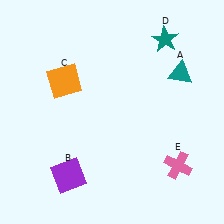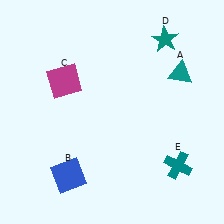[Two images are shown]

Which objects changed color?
B changed from purple to blue. C changed from orange to magenta. E changed from pink to teal.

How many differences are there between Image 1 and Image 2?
There are 3 differences between the two images.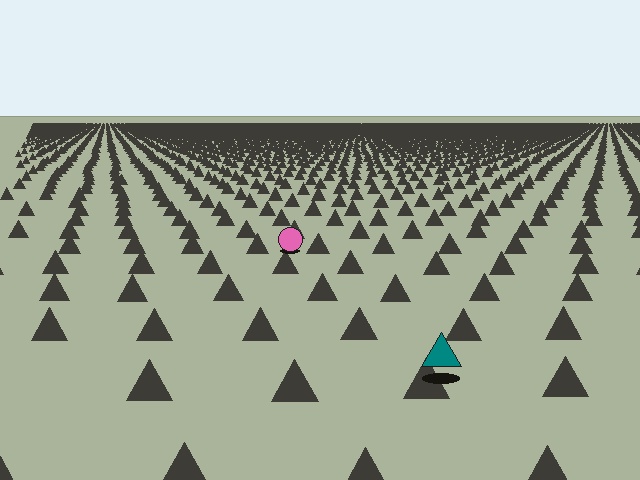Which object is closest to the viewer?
The teal triangle is closest. The texture marks near it are larger and more spread out.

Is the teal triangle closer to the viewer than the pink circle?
Yes. The teal triangle is closer — you can tell from the texture gradient: the ground texture is coarser near it.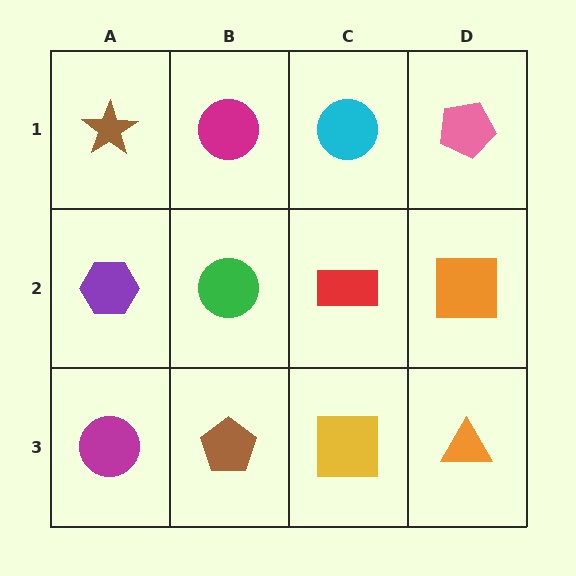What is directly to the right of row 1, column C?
A pink pentagon.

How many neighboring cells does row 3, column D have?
2.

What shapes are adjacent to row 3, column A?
A purple hexagon (row 2, column A), a brown pentagon (row 3, column B).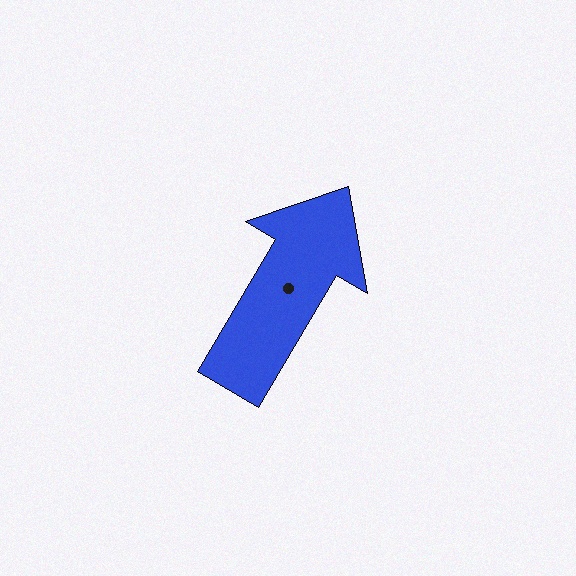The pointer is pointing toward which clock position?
Roughly 1 o'clock.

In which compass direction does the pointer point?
Northeast.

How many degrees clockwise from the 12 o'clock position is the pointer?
Approximately 31 degrees.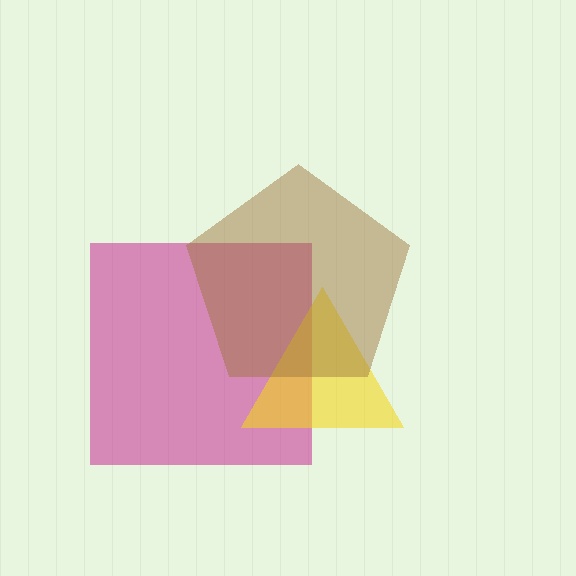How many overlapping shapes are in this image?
There are 3 overlapping shapes in the image.